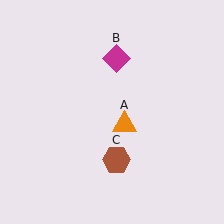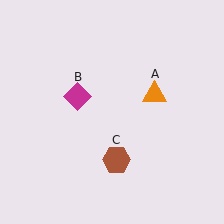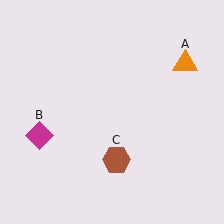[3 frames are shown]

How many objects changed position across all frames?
2 objects changed position: orange triangle (object A), magenta diamond (object B).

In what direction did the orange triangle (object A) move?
The orange triangle (object A) moved up and to the right.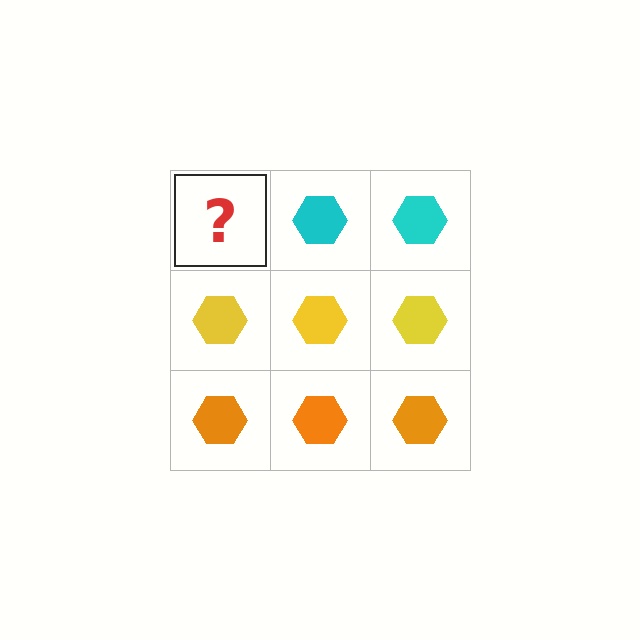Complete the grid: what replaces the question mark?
The question mark should be replaced with a cyan hexagon.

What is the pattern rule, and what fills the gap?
The rule is that each row has a consistent color. The gap should be filled with a cyan hexagon.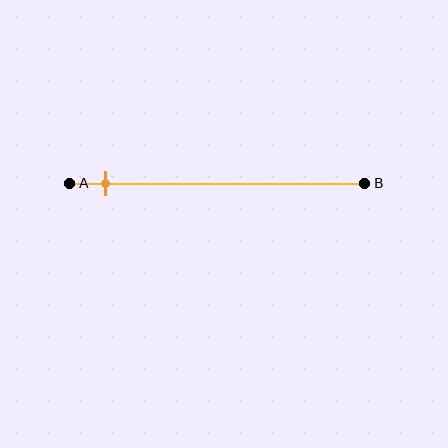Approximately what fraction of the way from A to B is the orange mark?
The orange mark is approximately 10% of the way from A to B.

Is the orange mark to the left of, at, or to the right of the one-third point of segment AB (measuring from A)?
The orange mark is to the left of the one-third point of segment AB.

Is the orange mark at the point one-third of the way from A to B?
No, the mark is at about 10% from A, not at the 33% one-third point.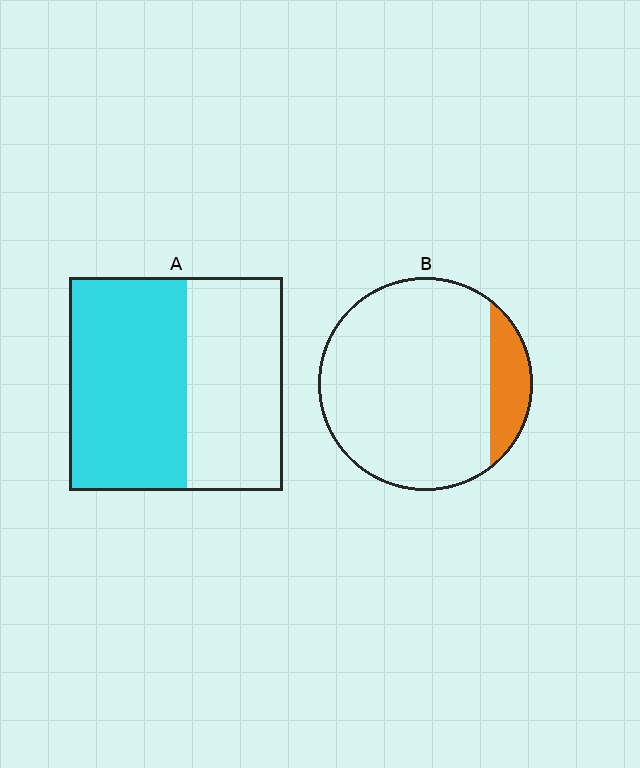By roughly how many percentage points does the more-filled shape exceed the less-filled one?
By roughly 40 percentage points (A over B).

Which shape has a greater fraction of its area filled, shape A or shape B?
Shape A.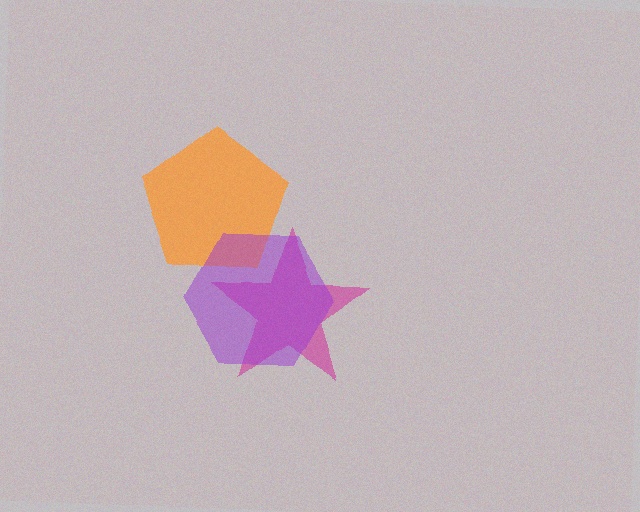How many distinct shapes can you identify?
There are 3 distinct shapes: a magenta star, an orange pentagon, a purple hexagon.